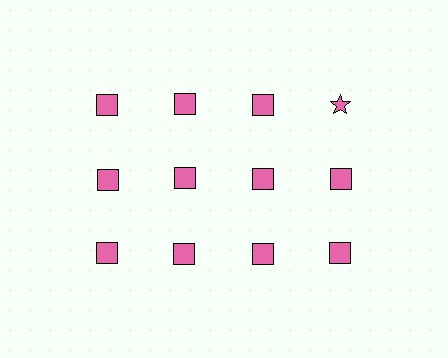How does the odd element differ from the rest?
It has a different shape: star instead of square.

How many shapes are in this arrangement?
There are 12 shapes arranged in a grid pattern.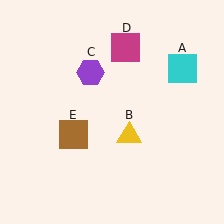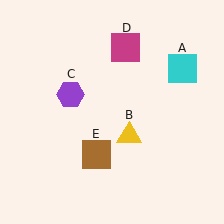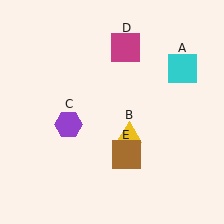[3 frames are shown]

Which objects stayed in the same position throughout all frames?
Cyan square (object A) and yellow triangle (object B) and magenta square (object D) remained stationary.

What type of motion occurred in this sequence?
The purple hexagon (object C), brown square (object E) rotated counterclockwise around the center of the scene.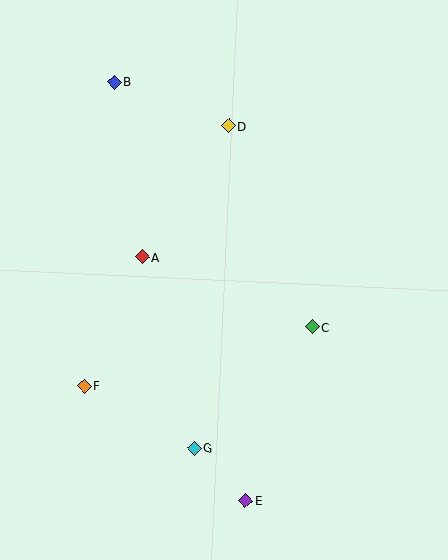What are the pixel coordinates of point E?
Point E is at (246, 500).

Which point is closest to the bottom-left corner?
Point F is closest to the bottom-left corner.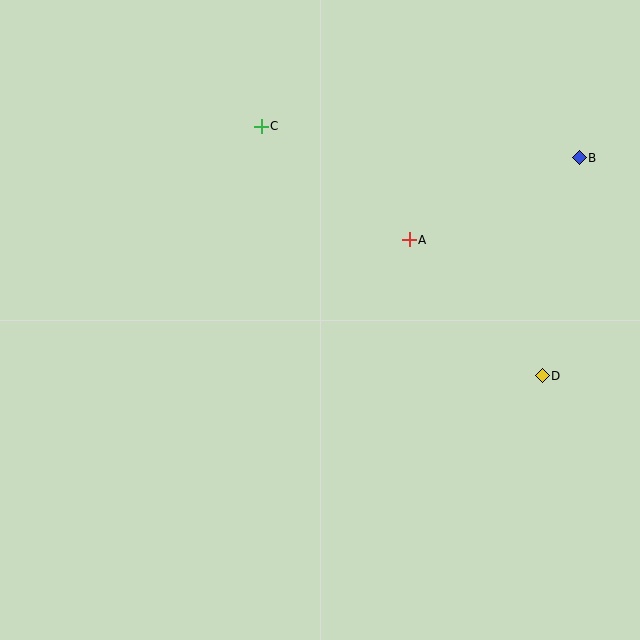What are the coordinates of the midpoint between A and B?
The midpoint between A and B is at (494, 199).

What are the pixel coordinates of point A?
Point A is at (409, 240).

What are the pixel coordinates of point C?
Point C is at (261, 126).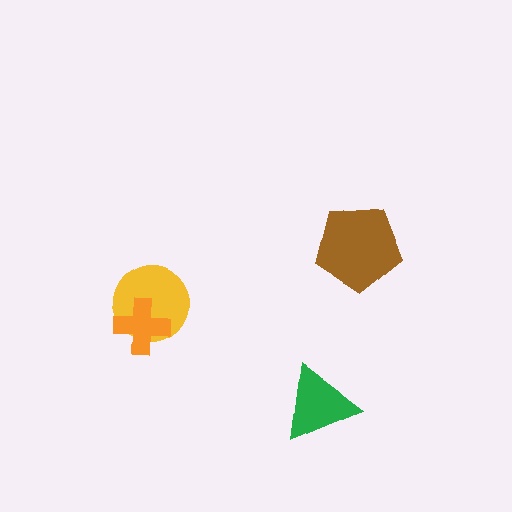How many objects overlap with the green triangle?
0 objects overlap with the green triangle.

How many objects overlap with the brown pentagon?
0 objects overlap with the brown pentagon.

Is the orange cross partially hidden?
No, no other shape covers it.